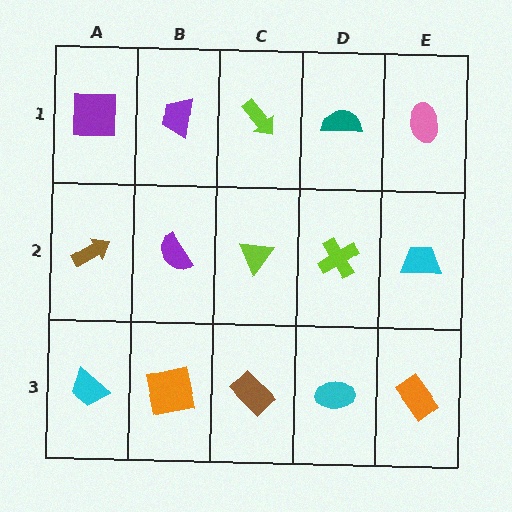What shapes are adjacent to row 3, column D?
A lime cross (row 2, column D), a brown rectangle (row 3, column C), an orange rectangle (row 3, column E).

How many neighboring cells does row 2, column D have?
4.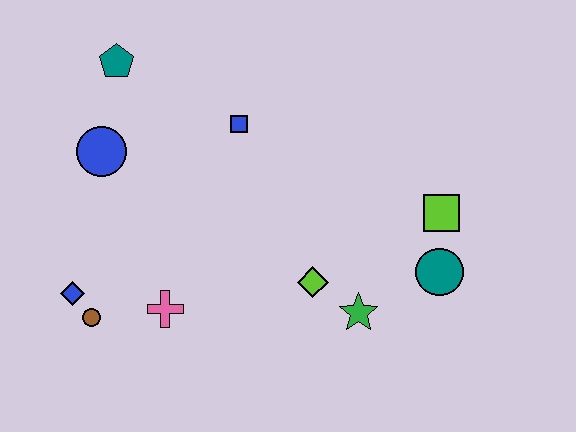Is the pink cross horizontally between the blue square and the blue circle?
Yes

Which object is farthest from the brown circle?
The lime square is farthest from the brown circle.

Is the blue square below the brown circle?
No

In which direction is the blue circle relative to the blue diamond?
The blue circle is above the blue diamond.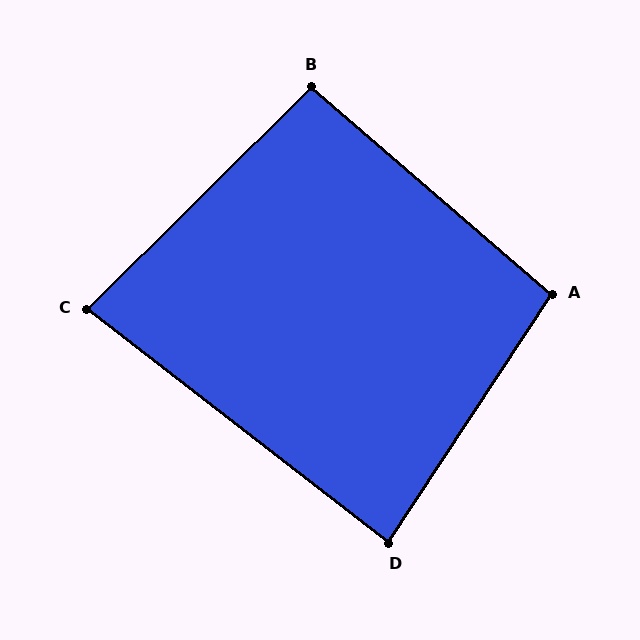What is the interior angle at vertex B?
Approximately 94 degrees (approximately right).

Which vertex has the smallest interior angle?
C, at approximately 83 degrees.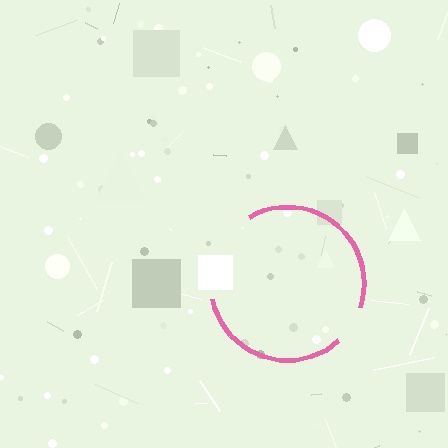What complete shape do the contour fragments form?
The contour fragments form a circle.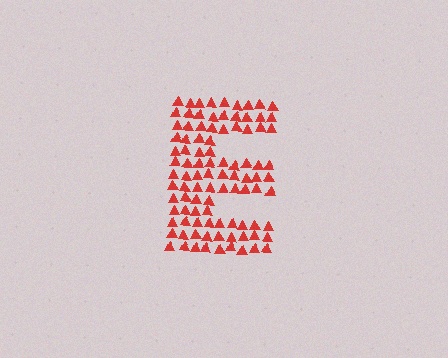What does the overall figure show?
The overall figure shows the letter E.